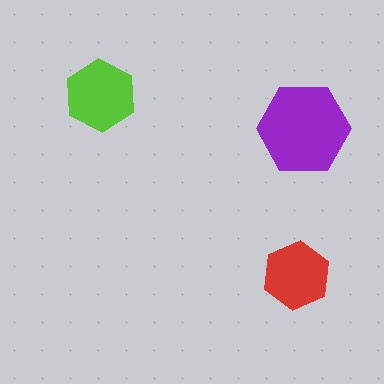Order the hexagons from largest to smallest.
the purple one, the lime one, the red one.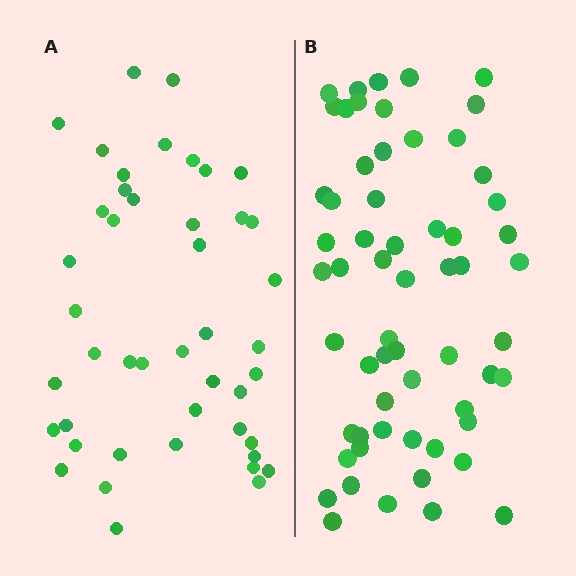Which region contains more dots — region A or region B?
Region B (the right region) has more dots.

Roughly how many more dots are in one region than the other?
Region B has approximately 15 more dots than region A.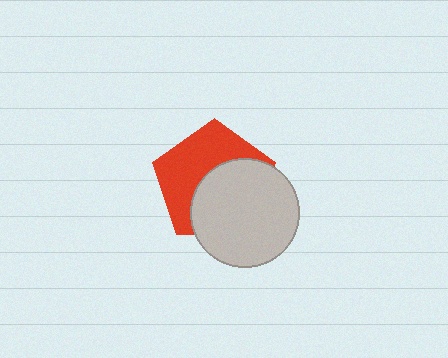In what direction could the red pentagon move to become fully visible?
The red pentagon could move toward the upper-left. That would shift it out from behind the light gray circle entirely.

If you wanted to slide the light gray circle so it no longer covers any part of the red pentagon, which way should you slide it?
Slide it toward the lower-right — that is the most direct way to separate the two shapes.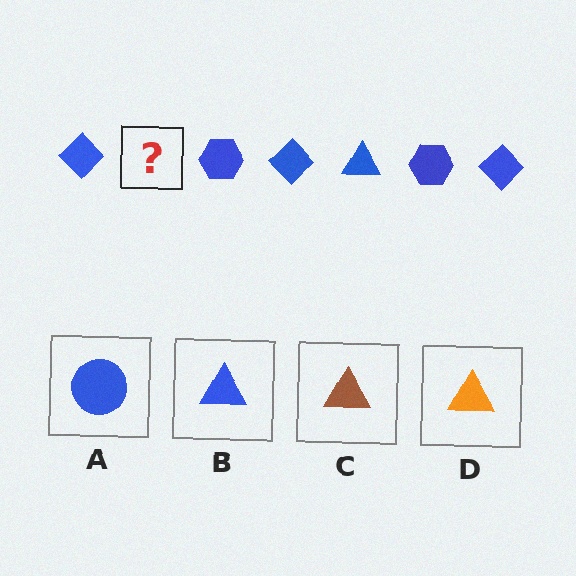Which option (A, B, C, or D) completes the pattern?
B.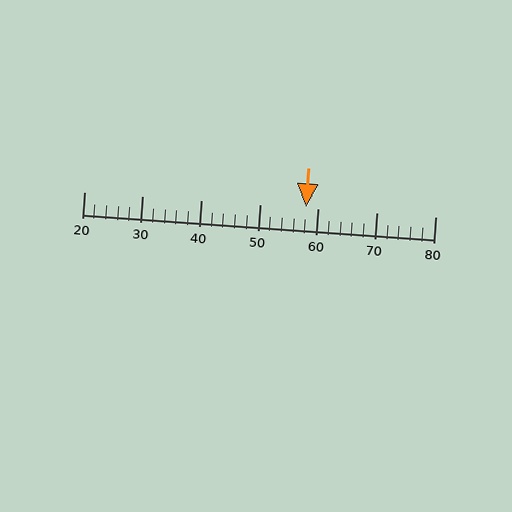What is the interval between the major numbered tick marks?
The major tick marks are spaced 10 units apart.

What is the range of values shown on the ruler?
The ruler shows values from 20 to 80.